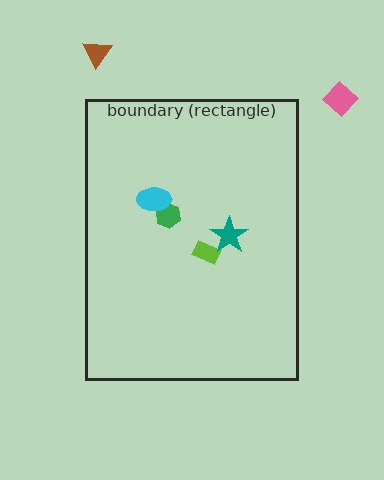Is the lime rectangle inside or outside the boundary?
Inside.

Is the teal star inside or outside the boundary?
Inside.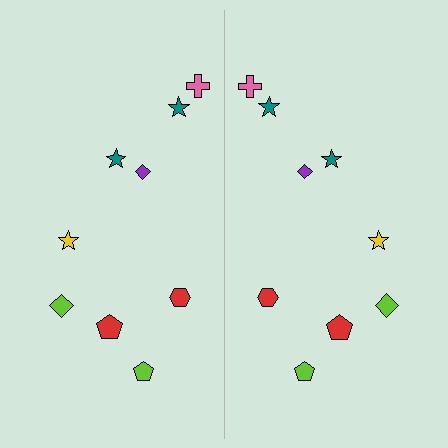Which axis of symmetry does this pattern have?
The pattern has a vertical axis of symmetry running through the center of the image.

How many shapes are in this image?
There are 18 shapes in this image.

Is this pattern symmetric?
Yes, this pattern has bilateral (reflection) symmetry.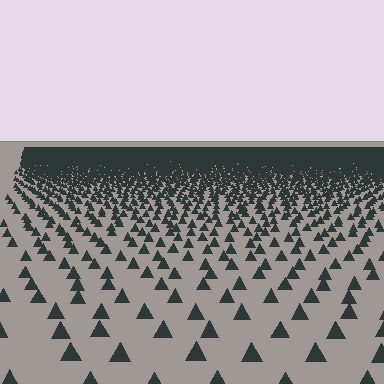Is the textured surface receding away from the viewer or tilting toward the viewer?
The surface is receding away from the viewer. Texture elements get smaller and denser toward the top.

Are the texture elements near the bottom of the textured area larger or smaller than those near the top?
Larger. Near the bottom, elements are closer to the viewer and appear at a bigger on-screen size.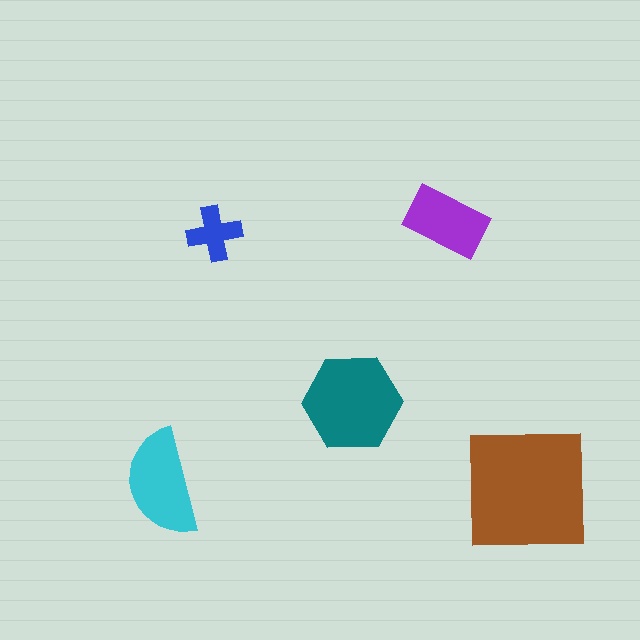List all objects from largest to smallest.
The brown square, the teal hexagon, the cyan semicircle, the purple rectangle, the blue cross.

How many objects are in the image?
There are 5 objects in the image.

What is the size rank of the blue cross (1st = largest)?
5th.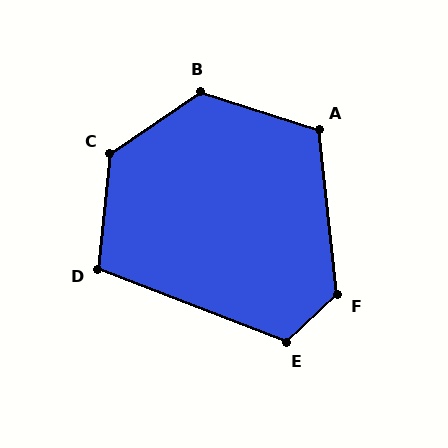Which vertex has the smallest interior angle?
D, at approximately 105 degrees.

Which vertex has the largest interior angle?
C, at approximately 130 degrees.